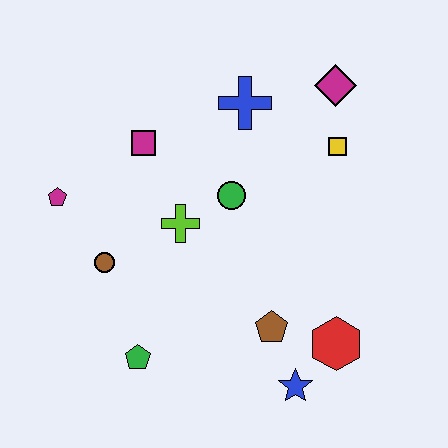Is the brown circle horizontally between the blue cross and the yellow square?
No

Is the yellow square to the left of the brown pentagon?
No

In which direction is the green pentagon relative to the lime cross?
The green pentagon is below the lime cross.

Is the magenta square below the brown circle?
No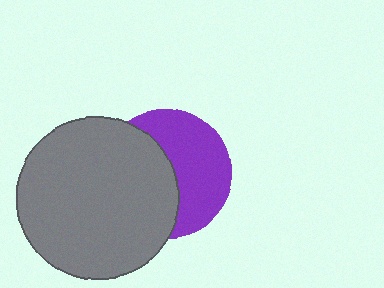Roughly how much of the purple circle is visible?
About half of it is visible (roughly 50%).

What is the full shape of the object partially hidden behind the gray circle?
The partially hidden object is a purple circle.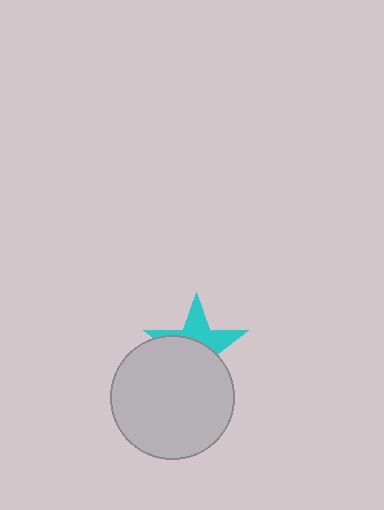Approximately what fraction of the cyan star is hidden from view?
Roughly 56% of the cyan star is hidden behind the light gray circle.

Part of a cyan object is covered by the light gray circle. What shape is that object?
It is a star.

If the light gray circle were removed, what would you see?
You would see the complete cyan star.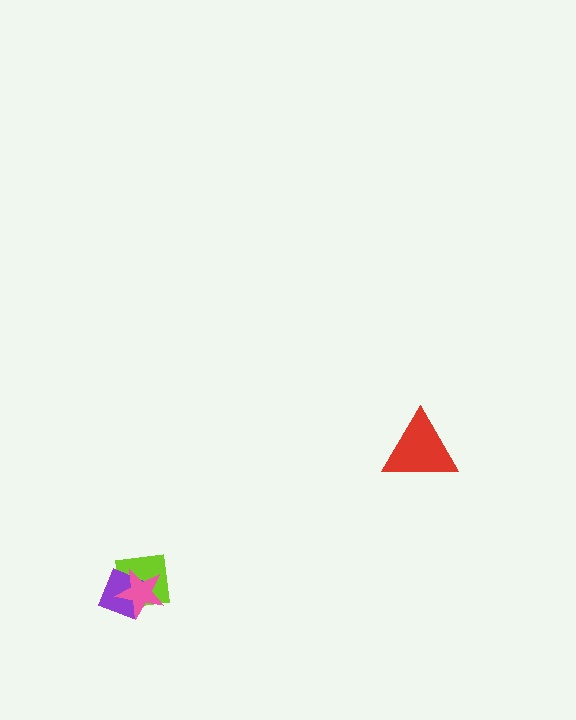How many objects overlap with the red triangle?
0 objects overlap with the red triangle.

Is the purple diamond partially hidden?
Yes, it is partially covered by another shape.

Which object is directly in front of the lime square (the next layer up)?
The purple diamond is directly in front of the lime square.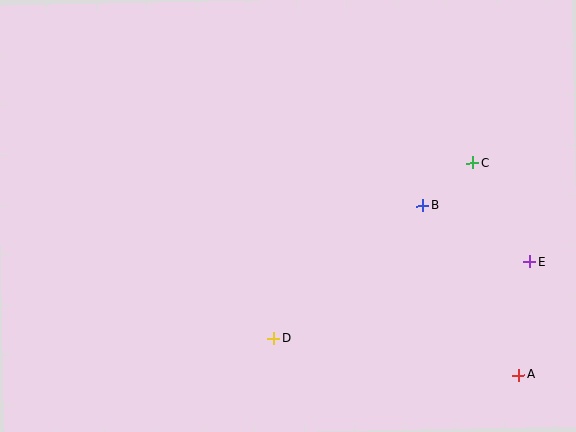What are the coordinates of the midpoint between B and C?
The midpoint between B and C is at (448, 184).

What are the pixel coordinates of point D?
Point D is at (274, 339).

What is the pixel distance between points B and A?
The distance between B and A is 194 pixels.